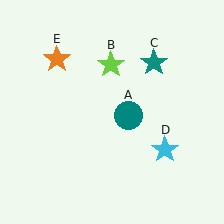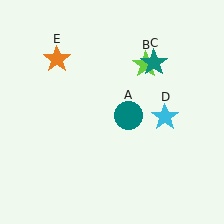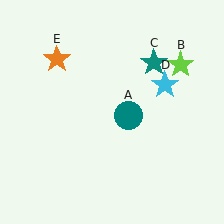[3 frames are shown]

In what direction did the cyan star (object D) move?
The cyan star (object D) moved up.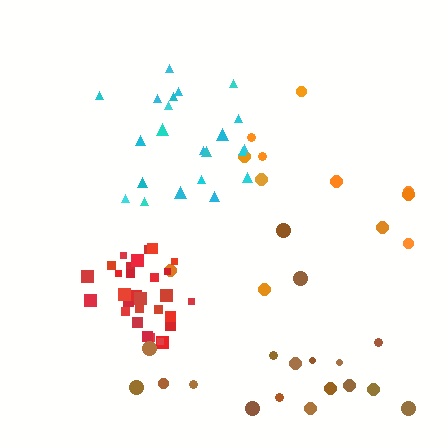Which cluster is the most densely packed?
Red.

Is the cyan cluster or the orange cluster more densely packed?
Cyan.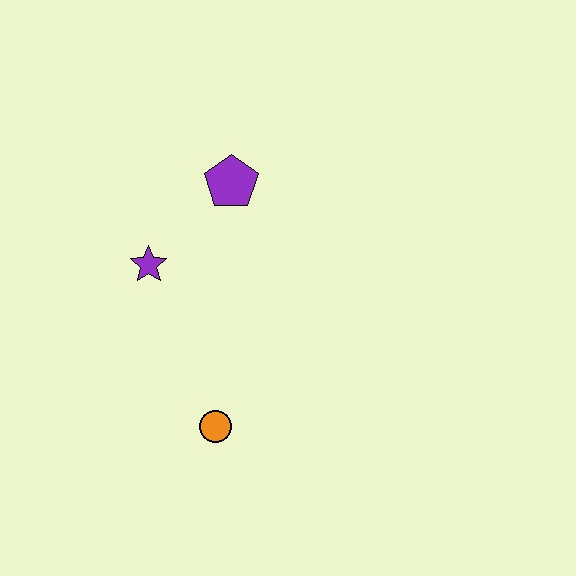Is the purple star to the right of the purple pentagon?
No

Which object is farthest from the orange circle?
The purple pentagon is farthest from the orange circle.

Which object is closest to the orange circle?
The purple star is closest to the orange circle.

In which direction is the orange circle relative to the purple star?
The orange circle is below the purple star.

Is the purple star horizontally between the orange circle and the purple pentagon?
No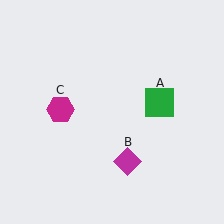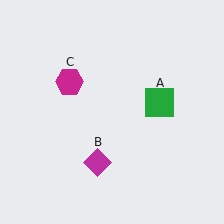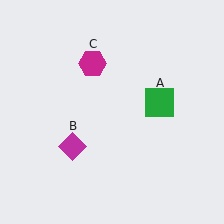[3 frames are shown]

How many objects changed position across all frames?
2 objects changed position: magenta diamond (object B), magenta hexagon (object C).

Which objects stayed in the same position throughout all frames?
Green square (object A) remained stationary.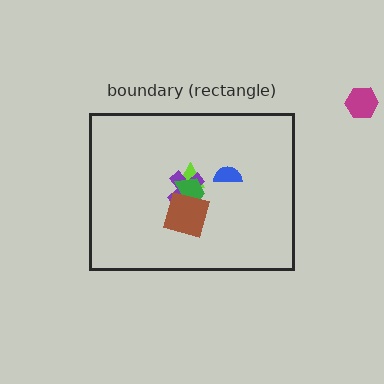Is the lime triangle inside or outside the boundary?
Inside.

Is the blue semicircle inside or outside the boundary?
Inside.